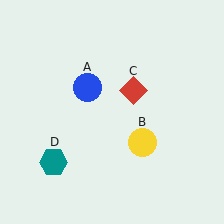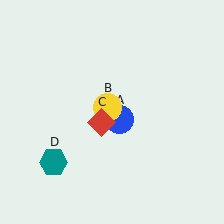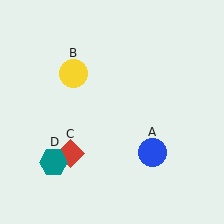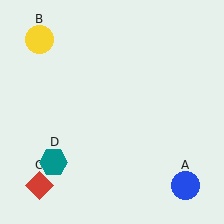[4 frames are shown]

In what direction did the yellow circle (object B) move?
The yellow circle (object B) moved up and to the left.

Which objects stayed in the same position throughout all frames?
Teal hexagon (object D) remained stationary.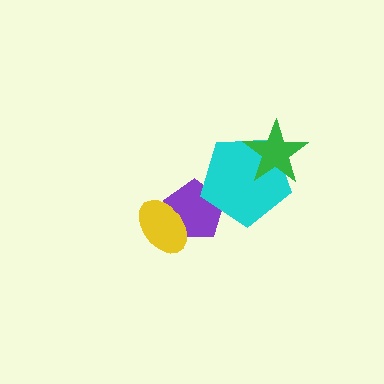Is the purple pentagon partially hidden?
Yes, it is partially covered by another shape.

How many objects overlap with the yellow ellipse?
1 object overlaps with the yellow ellipse.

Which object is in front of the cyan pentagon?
The green star is in front of the cyan pentagon.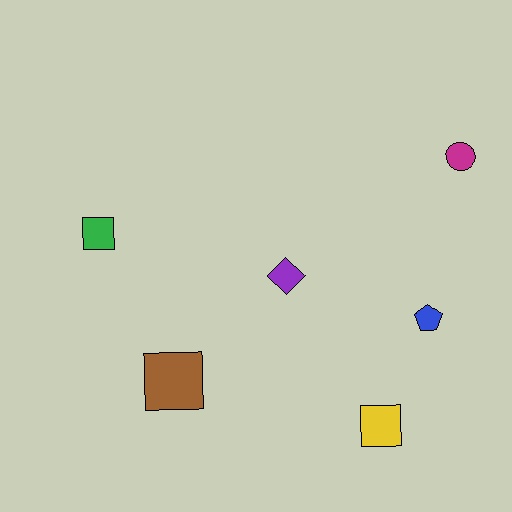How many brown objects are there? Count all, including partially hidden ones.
There is 1 brown object.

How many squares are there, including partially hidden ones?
There are 3 squares.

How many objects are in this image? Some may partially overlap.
There are 6 objects.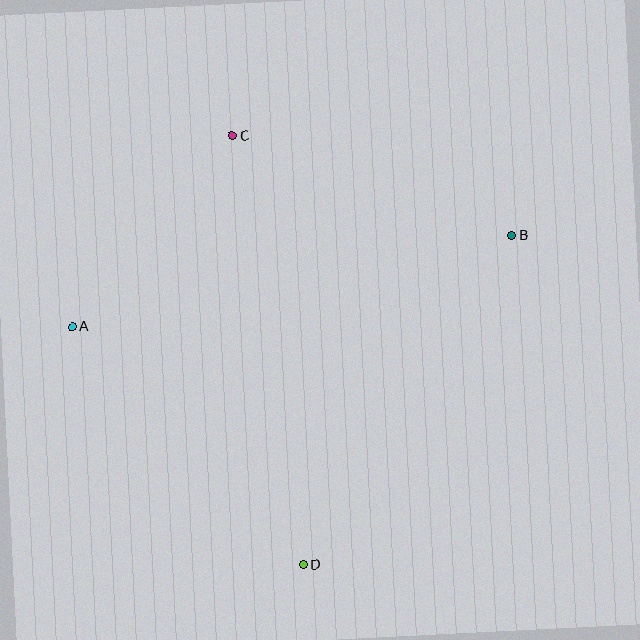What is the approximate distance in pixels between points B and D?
The distance between B and D is approximately 389 pixels.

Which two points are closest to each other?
Points A and C are closest to each other.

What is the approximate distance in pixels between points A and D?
The distance between A and D is approximately 332 pixels.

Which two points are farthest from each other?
Points A and B are farthest from each other.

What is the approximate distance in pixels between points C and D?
The distance between C and D is approximately 435 pixels.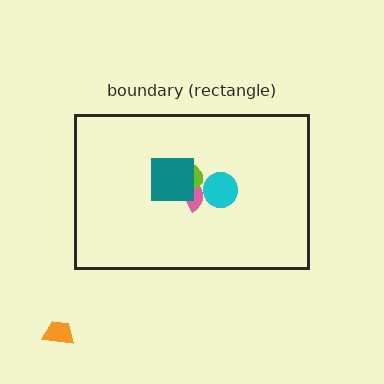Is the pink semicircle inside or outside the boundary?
Inside.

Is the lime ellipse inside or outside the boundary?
Inside.